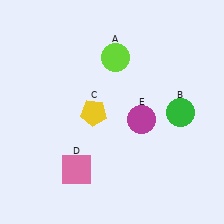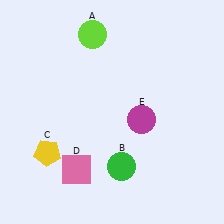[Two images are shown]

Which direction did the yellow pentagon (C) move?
The yellow pentagon (C) moved left.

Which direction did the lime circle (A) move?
The lime circle (A) moved up.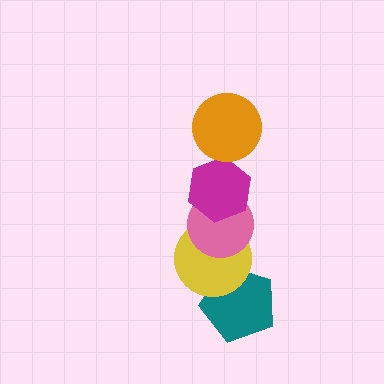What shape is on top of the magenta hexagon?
The orange circle is on top of the magenta hexagon.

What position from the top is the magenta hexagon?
The magenta hexagon is 2nd from the top.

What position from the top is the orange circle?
The orange circle is 1st from the top.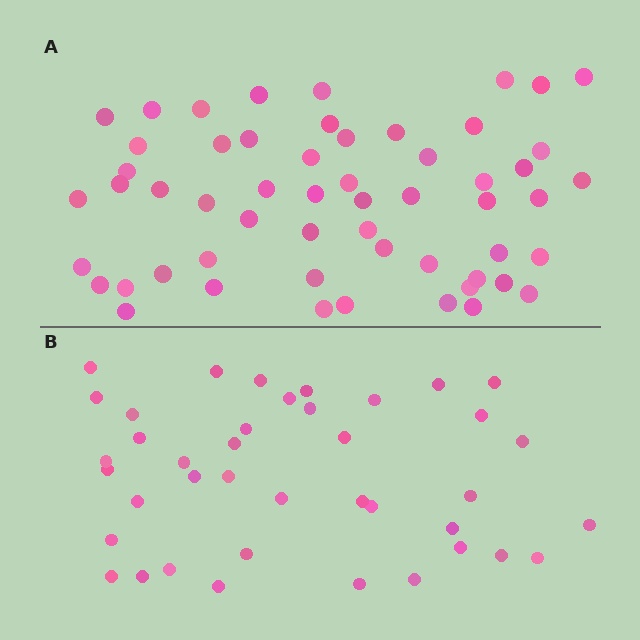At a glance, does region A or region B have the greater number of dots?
Region A (the top region) has more dots.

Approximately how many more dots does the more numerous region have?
Region A has approximately 15 more dots than region B.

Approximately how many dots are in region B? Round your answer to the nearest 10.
About 40 dots.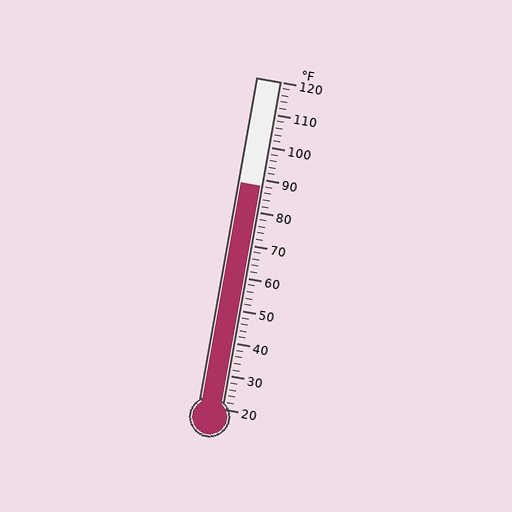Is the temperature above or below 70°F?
The temperature is above 70°F.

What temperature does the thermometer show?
The thermometer shows approximately 88°F.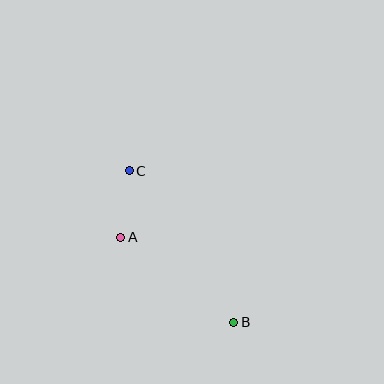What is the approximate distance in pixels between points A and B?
The distance between A and B is approximately 141 pixels.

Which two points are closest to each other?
Points A and C are closest to each other.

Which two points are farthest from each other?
Points B and C are farthest from each other.